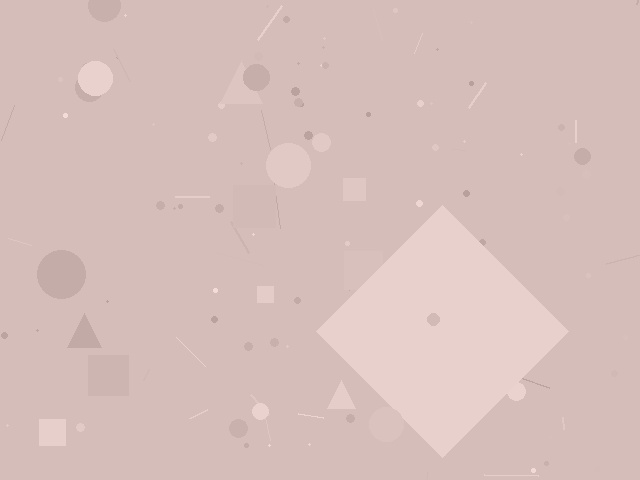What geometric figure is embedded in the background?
A diamond is embedded in the background.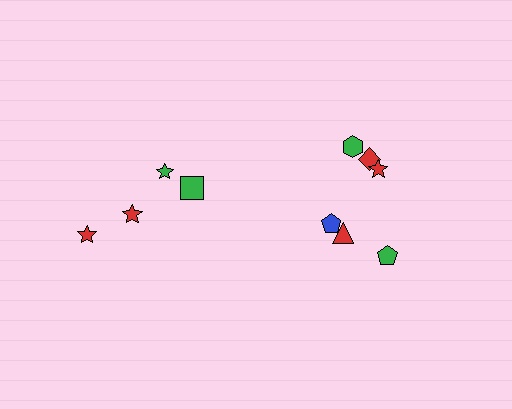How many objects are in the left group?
There are 4 objects.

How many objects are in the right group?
There are 6 objects.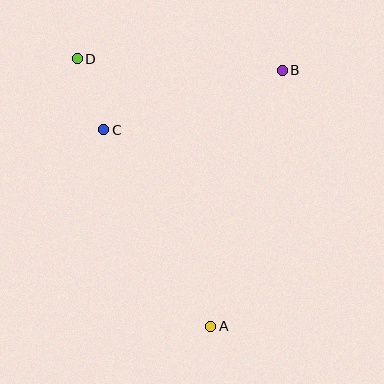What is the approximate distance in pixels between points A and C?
The distance between A and C is approximately 223 pixels.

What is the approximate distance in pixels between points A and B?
The distance between A and B is approximately 266 pixels.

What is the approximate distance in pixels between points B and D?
The distance between B and D is approximately 205 pixels.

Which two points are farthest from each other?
Points A and D are farthest from each other.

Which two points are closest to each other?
Points C and D are closest to each other.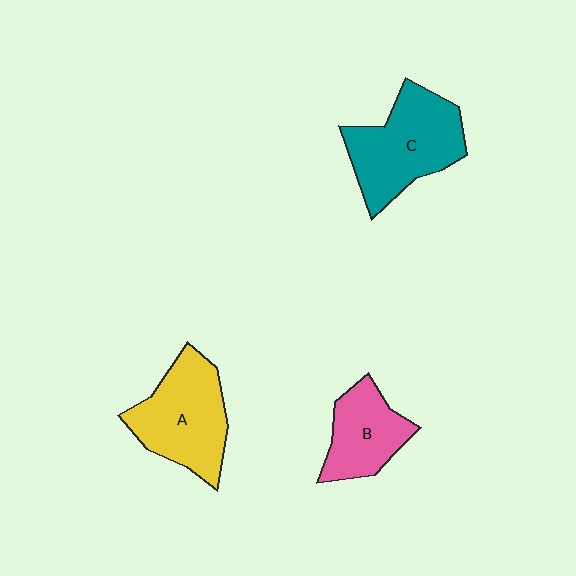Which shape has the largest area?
Shape C (teal).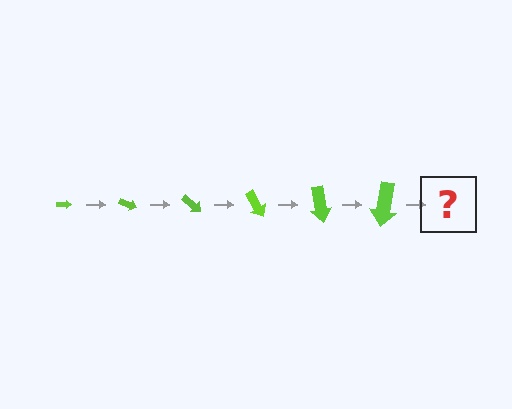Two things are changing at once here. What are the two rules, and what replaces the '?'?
The two rules are that the arrow grows larger each step and it rotates 20 degrees each step. The '?' should be an arrow, larger than the previous one and rotated 120 degrees from the start.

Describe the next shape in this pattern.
It should be an arrow, larger than the previous one and rotated 120 degrees from the start.